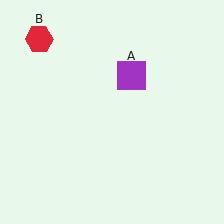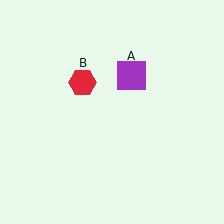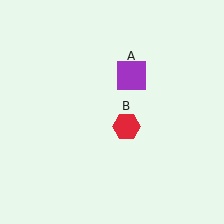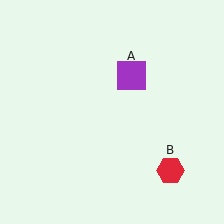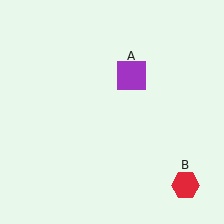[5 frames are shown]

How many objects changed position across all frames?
1 object changed position: red hexagon (object B).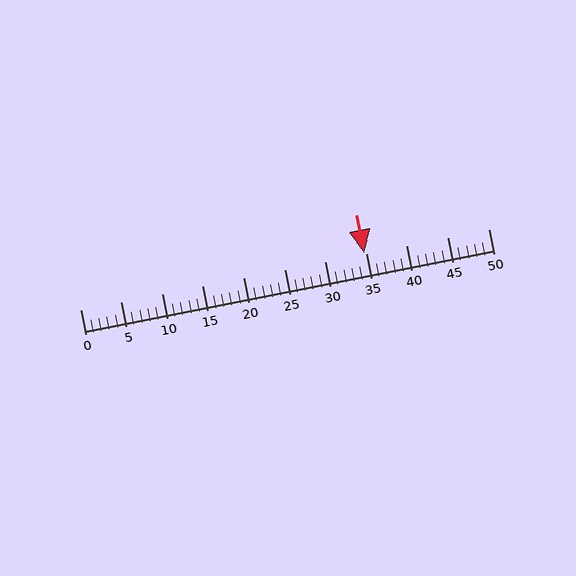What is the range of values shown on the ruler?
The ruler shows values from 0 to 50.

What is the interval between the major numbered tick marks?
The major tick marks are spaced 5 units apart.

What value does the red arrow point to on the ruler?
The red arrow points to approximately 35.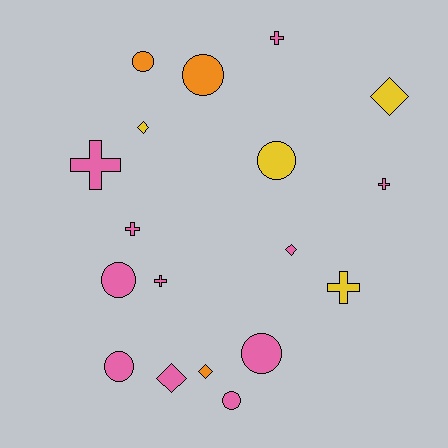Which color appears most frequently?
Pink, with 11 objects.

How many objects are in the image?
There are 18 objects.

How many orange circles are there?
There are 2 orange circles.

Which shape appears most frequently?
Circle, with 7 objects.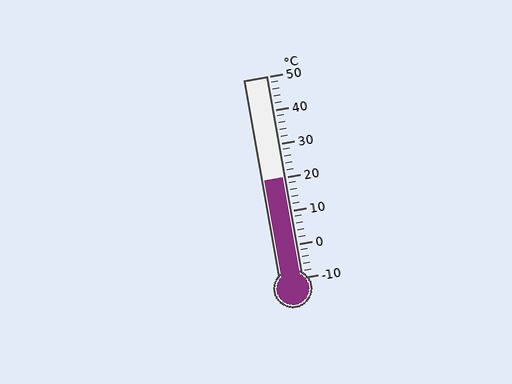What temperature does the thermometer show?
The thermometer shows approximately 20°C.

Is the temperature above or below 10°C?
The temperature is above 10°C.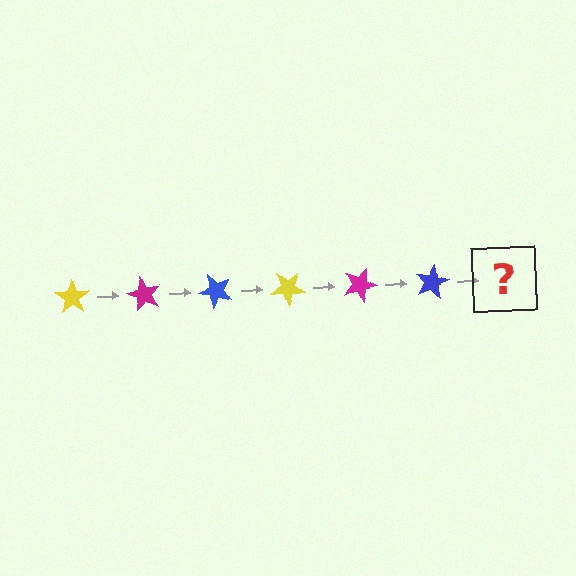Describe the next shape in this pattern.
It should be a yellow star, rotated 360 degrees from the start.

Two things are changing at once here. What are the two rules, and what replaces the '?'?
The two rules are that it rotates 60 degrees each step and the color cycles through yellow, magenta, and blue. The '?' should be a yellow star, rotated 360 degrees from the start.